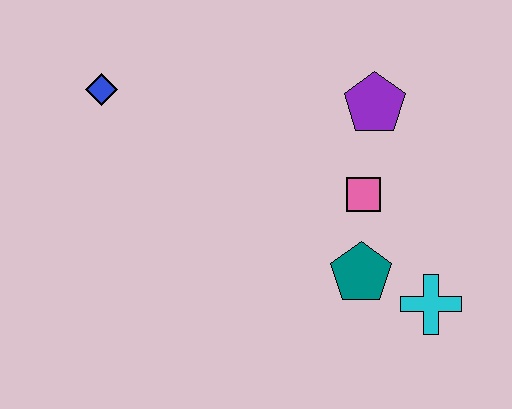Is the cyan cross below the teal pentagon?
Yes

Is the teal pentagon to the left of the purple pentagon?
Yes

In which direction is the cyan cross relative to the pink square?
The cyan cross is below the pink square.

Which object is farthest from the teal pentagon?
The blue diamond is farthest from the teal pentagon.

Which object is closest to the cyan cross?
The teal pentagon is closest to the cyan cross.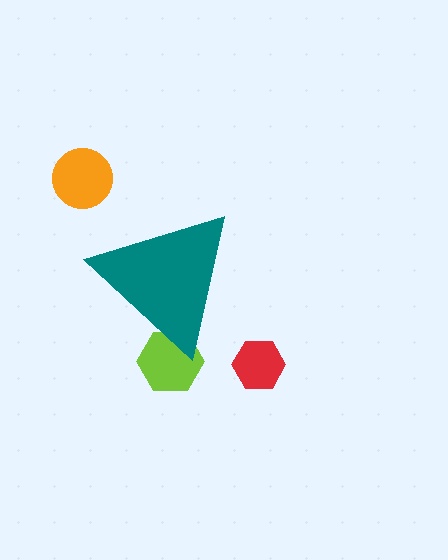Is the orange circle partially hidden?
No, the orange circle is fully visible.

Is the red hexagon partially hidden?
No, the red hexagon is fully visible.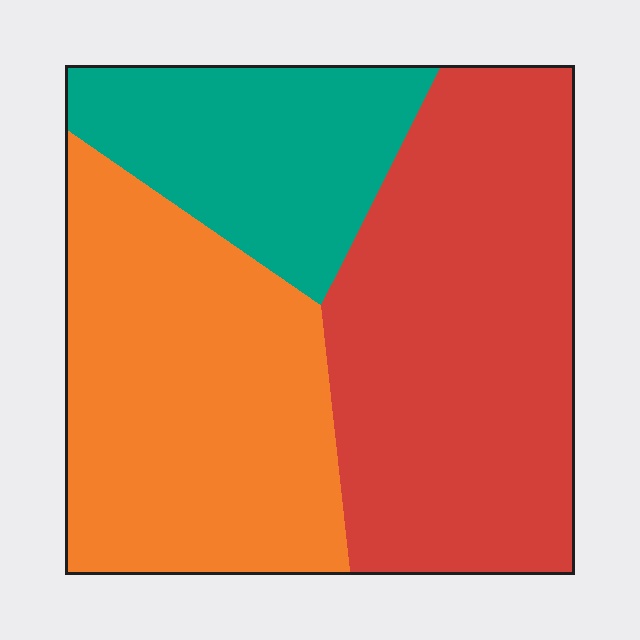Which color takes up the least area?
Teal, at roughly 20%.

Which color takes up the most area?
Red, at roughly 45%.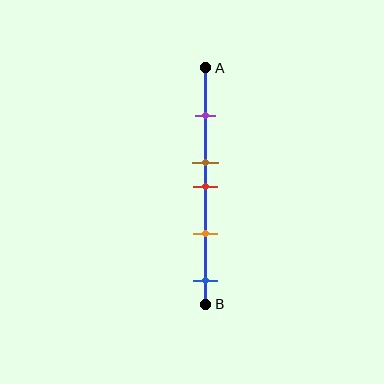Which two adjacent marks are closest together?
The brown and red marks are the closest adjacent pair.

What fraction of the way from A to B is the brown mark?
The brown mark is approximately 40% (0.4) of the way from A to B.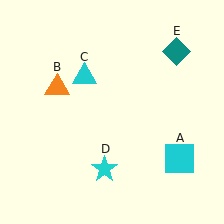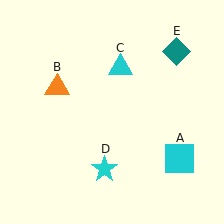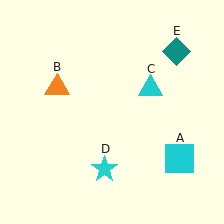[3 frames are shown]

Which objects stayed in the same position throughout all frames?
Cyan square (object A) and orange triangle (object B) and cyan star (object D) and teal diamond (object E) remained stationary.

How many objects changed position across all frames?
1 object changed position: cyan triangle (object C).